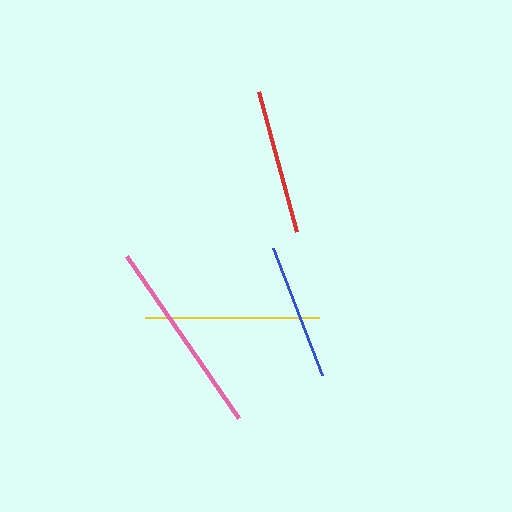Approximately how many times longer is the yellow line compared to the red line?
The yellow line is approximately 1.2 times the length of the red line.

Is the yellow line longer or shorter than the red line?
The yellow line is longer than the red line.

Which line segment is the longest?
The pink line is the longest at approximately 198 pixels.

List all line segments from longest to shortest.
From longest to shortest: pink, yellow, red, blue.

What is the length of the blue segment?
The blue segment is approximately 136 pixels long.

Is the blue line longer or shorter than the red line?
The red line is longer than the blue line.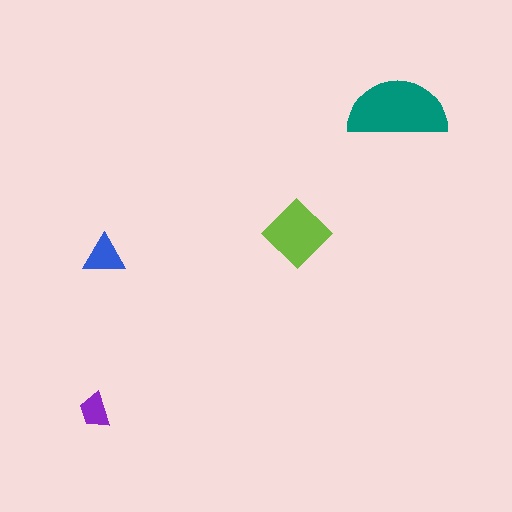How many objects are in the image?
There are 4 objects in the image.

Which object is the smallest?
The purple trapezoid.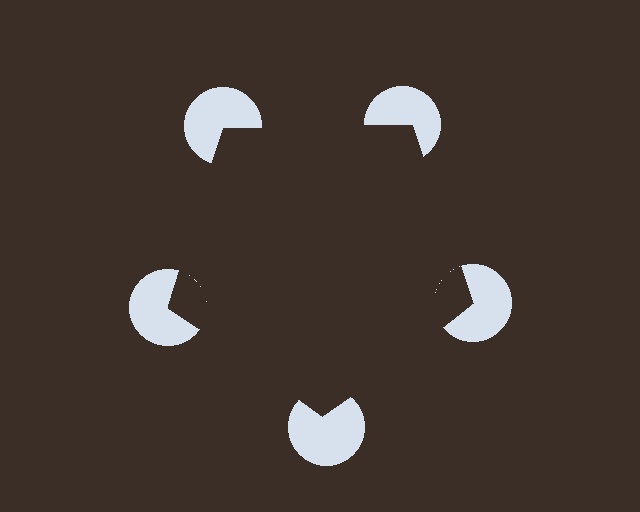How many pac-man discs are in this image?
There are 5 — one at each vertex of the illusory pentagon.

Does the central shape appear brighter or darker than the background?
It typically appears slightly darker than the background, even though no actual brightness change is drawn.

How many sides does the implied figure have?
5 sides.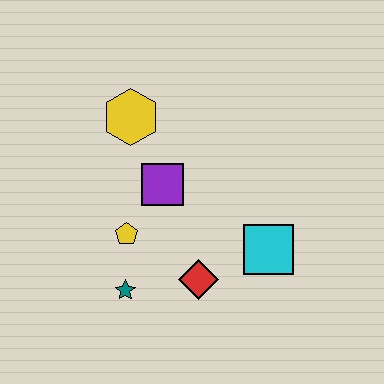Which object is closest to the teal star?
The yellow pentagon is closest to the teal star.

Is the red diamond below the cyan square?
Yes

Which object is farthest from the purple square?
The cyan square is farthest from the purple square.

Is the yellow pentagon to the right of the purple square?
No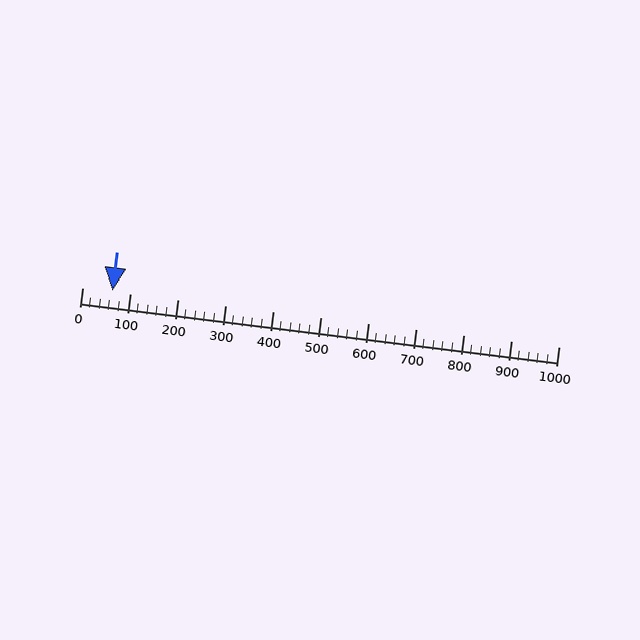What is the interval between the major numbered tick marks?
The major tick marks are spaced 100 units apart.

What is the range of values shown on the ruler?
The ruler shows values from 0 to 1000.